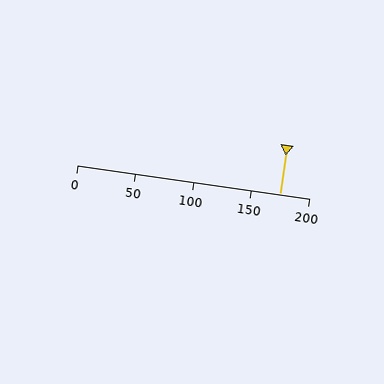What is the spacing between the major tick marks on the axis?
The major ticks are spaced 50 apart.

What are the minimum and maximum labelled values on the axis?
The axis runs from 0 to 200.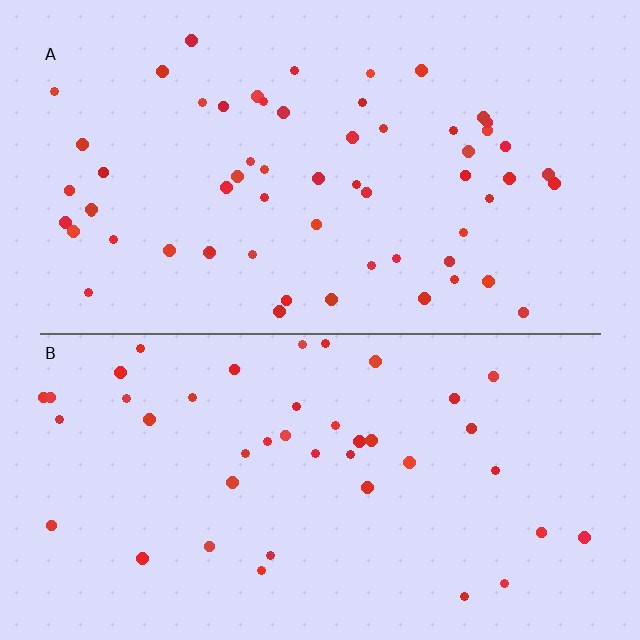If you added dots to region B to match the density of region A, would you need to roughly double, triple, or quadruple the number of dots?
Approximately double.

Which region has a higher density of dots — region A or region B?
A (the top).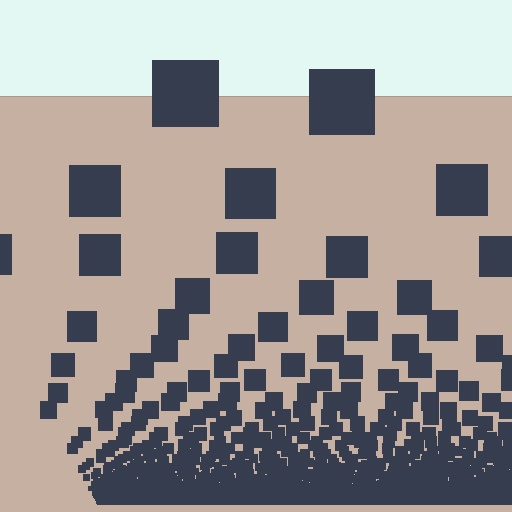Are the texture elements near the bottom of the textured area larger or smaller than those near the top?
Smaller. The gradient is inverted — elements near the bottom are smaller and denser.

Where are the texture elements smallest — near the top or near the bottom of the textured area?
Near the bottom.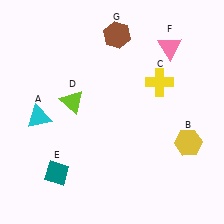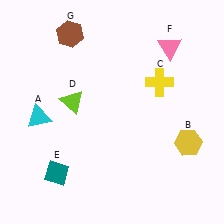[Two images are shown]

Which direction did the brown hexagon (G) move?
The brown hexagon (G) moved left.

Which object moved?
The brown hexagon (G) moved left.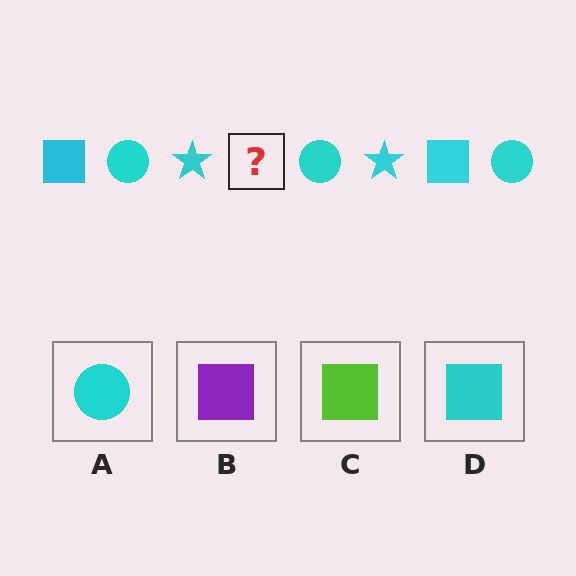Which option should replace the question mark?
Option D.